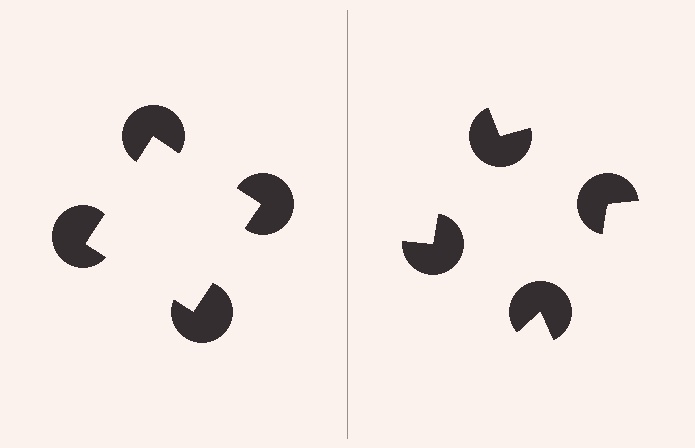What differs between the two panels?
The pac-man discs are positioned identically on both sides; only the wedge orientations differ. On the left they align to a square; on the right they are misaligned.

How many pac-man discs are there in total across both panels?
8 — 4 on each side.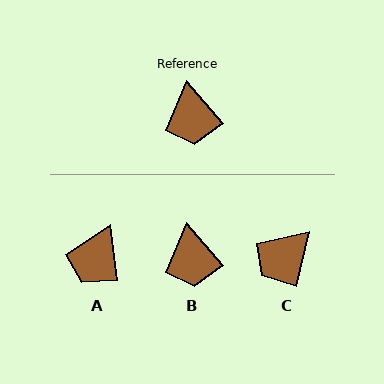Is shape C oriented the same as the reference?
No, it is off by about 54 degrees.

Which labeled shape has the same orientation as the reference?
B.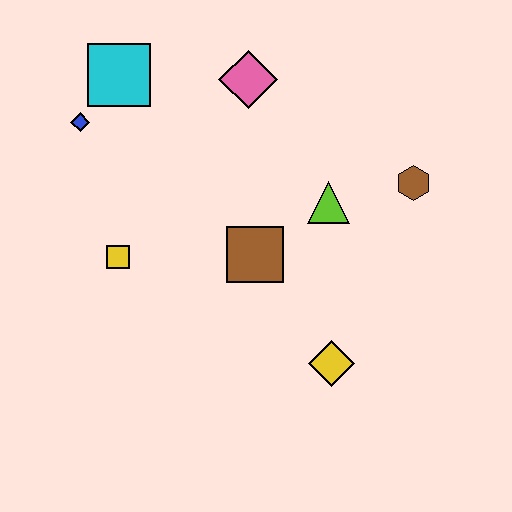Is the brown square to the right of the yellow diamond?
No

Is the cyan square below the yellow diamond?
No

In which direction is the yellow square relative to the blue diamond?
The yellow square is below the blue diamond.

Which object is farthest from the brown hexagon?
The blue diamond is farthest from the brown hexagon.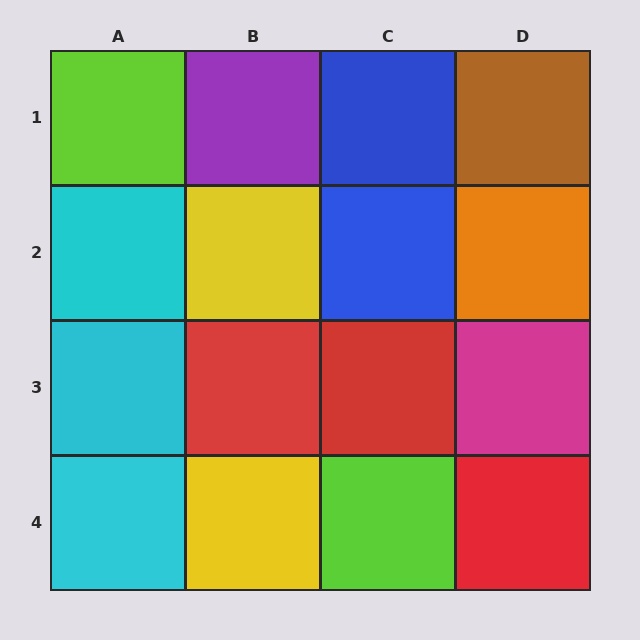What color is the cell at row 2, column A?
Cyan.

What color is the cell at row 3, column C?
Red.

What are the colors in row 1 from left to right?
Lime, purple, blue, brown.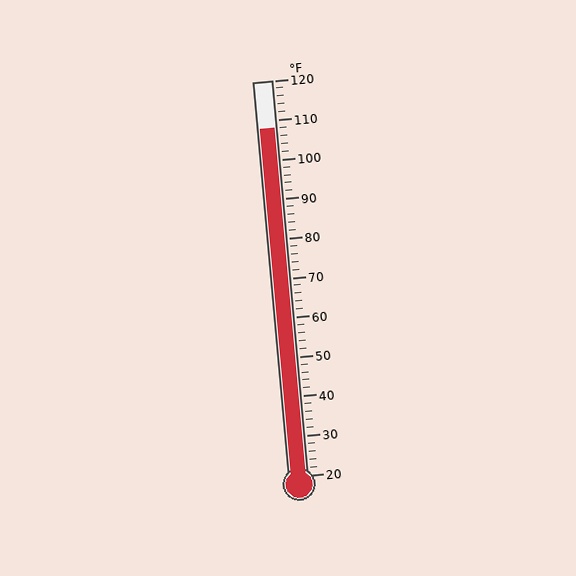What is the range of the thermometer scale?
The thermometer scale ranges from 20°F to 120°F.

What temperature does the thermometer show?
The thermometer shows approximately 108°F.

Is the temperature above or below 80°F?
The temperature is above 80°F.